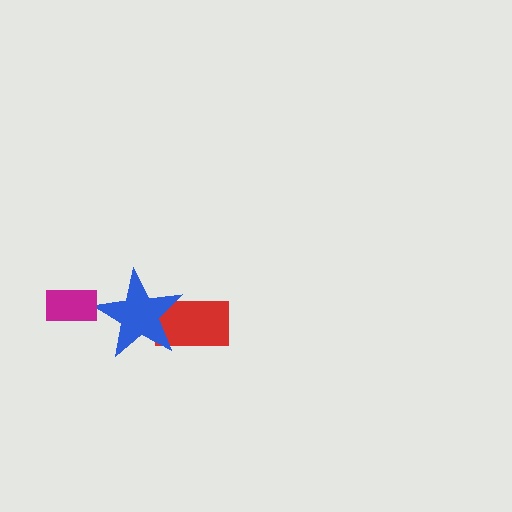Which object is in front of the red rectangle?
The blue star is in front of the red rectangle.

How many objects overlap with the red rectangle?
1 object overlaps with the red rectangle.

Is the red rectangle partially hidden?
Yes, it is partially covered by another shape.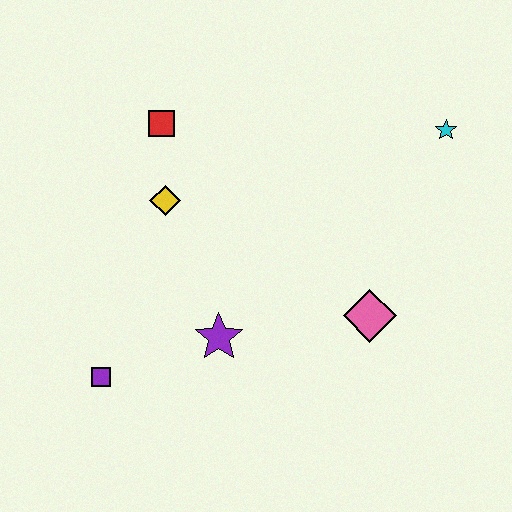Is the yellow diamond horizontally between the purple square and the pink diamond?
Yes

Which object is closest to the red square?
The yellow diamond is closest to the red square.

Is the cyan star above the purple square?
Yes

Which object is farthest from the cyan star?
The purple square is farthest from the cyan star.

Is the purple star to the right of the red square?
Yes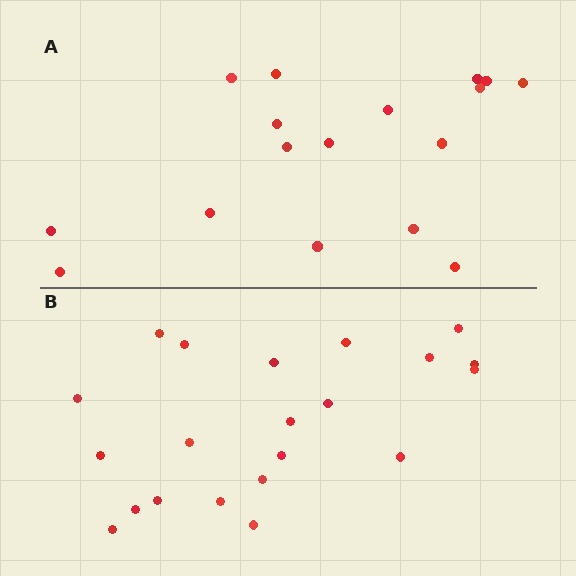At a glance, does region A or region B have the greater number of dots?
Region B (the bottom region) has more dots.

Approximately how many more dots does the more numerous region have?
Region B has about 4 more dots than region A.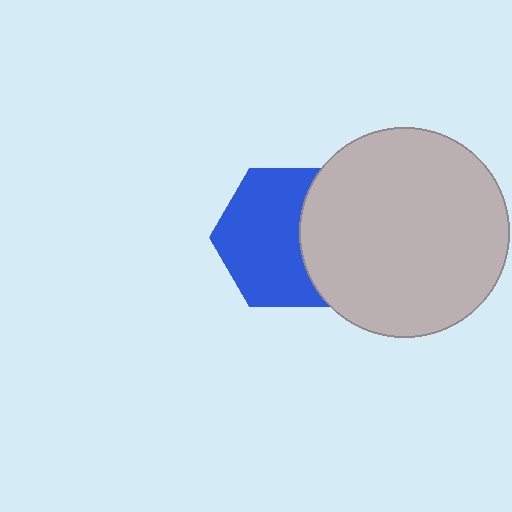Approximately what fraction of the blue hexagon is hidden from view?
Roughly 35% of the blue hexagon is hidden behind the light gray circle.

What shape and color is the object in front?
The object in front is a light gray circle.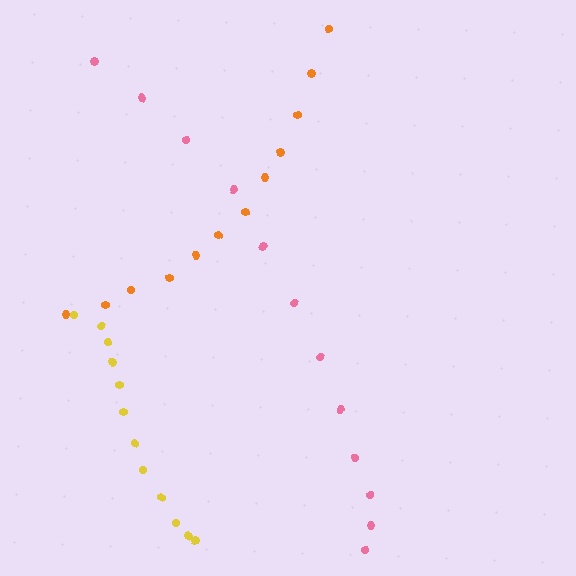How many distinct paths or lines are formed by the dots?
There are 3 distinct paths.